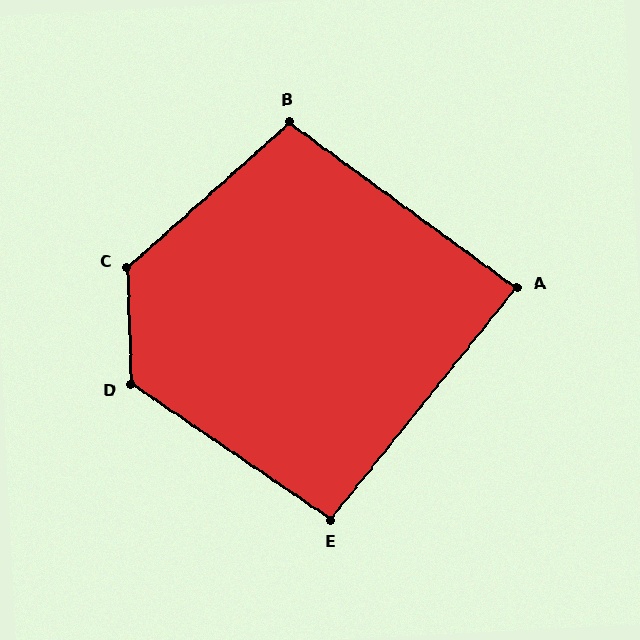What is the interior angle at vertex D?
Approximately 126 degrees (obtuse).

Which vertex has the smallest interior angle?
A, at approximately 87 degrees.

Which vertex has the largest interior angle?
C, at approximately 130 degrees.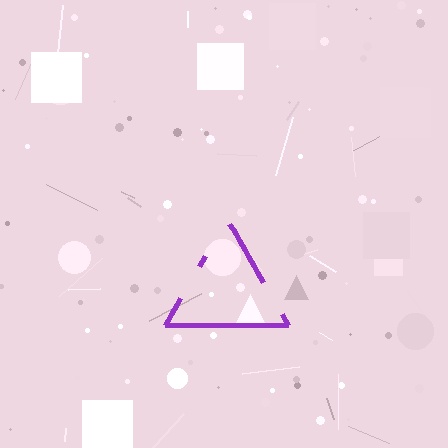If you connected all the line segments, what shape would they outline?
They would outline a triangle.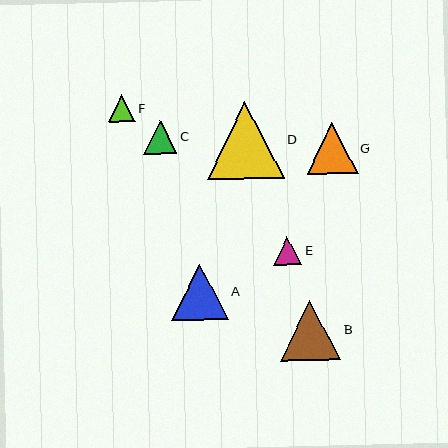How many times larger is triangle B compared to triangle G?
Triangle B is approximately 1.2 times the size of triangle G.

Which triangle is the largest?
Triangle D is the largest with a size of approximately 77 pixels.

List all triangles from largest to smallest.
From largest to smallest: D, B, A, G, C, E, F.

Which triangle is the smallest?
Triangle F is the smallest with a size of approximately 27 pixels.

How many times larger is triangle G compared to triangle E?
Triangle G is approximately 1.8 times the size of triangle E.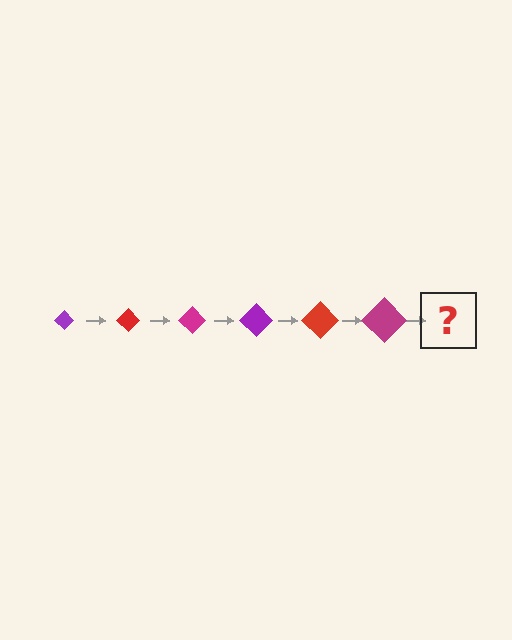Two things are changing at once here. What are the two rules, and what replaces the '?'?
The two rules are that the diamond grows larger each step and the color cycles through purple, red, and magenta. The '?' should be a purple diamond, larger than the previous one.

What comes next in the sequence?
The next element should be a purple diamond, larger than the previous one.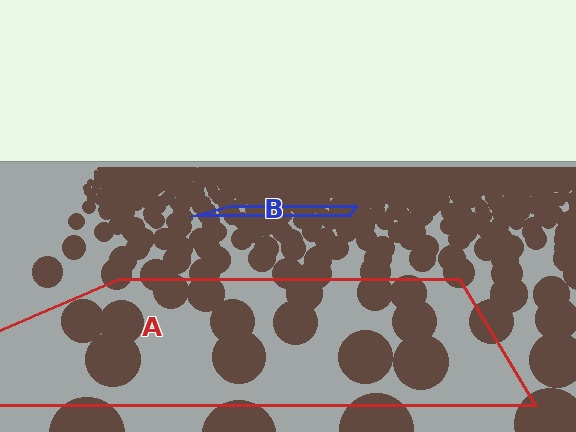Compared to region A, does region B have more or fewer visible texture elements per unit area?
Region B has more texture elements per unit area — they are packed more densely because it is farther away.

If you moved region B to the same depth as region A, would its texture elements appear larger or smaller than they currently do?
They would appear larger. At a closer depth, the same texture elements are projected at a bigger on-screen size.